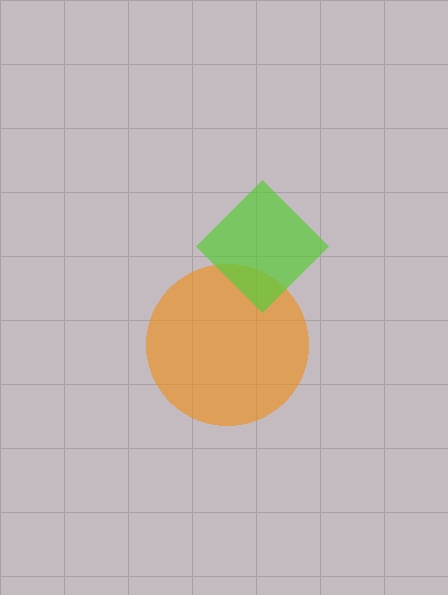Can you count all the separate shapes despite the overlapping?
Yes, there are 2 separate shapes.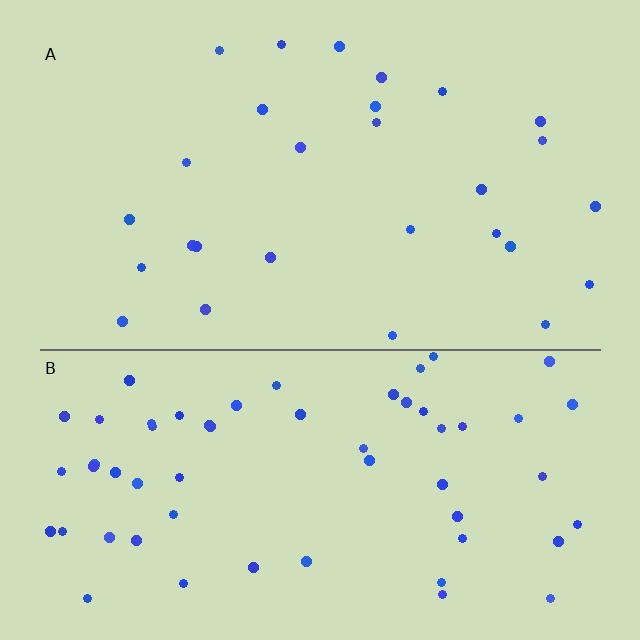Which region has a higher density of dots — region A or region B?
B (the bottom).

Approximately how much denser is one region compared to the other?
Approximately 2.2× — region B over region A.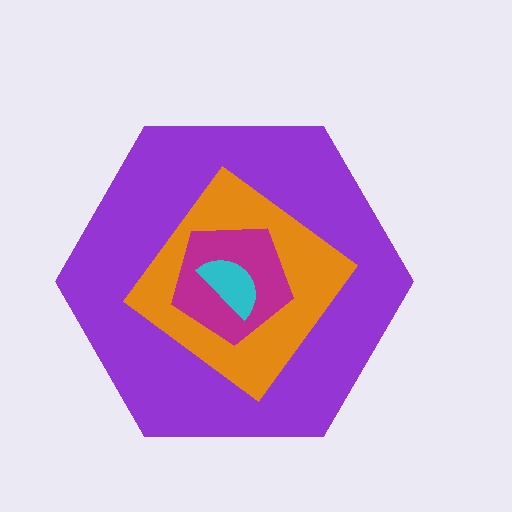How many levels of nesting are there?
4.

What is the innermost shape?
The cyan semicircle.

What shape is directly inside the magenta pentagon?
The cyan semicircle.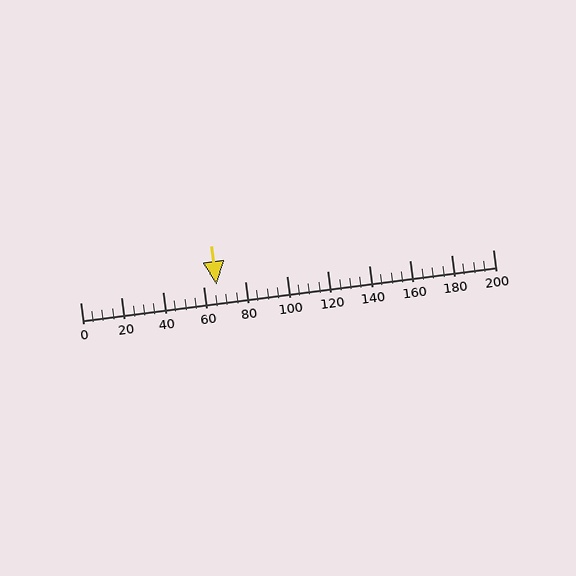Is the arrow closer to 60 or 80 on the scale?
The arrow is closer to 60.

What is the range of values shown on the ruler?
The ruler shows values from 0 to 200.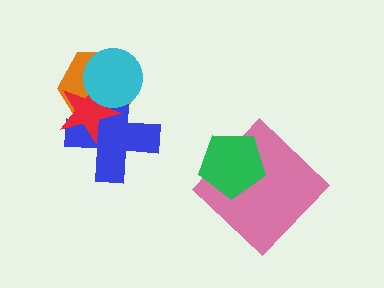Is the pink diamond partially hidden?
Yes, it is partially covered by another shape.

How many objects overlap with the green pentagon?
1 object overlaps with the green pentagon.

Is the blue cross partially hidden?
Yes, it is partially covered by another shape.